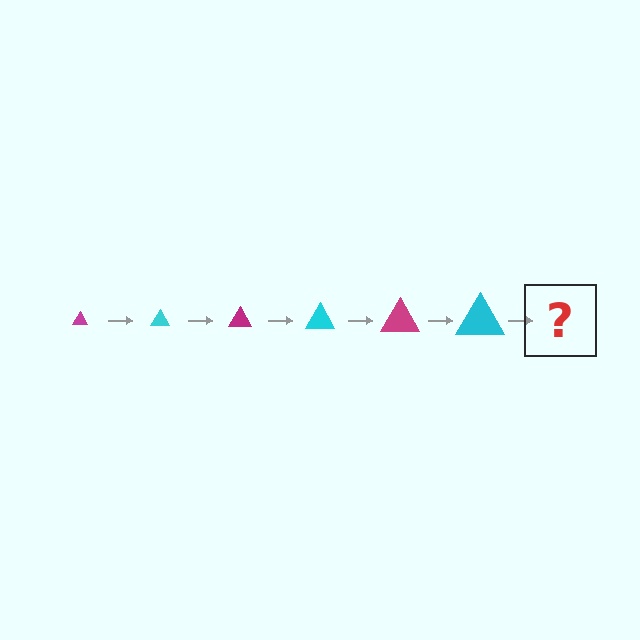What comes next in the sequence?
The next element should be a magenta triangle, larger than the previous one.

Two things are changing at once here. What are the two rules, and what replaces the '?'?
The two rules are that the triangle grows larger each step and the color cycles through magenta and cyan. The '?' should be a magenta triangle, larger than the previous one.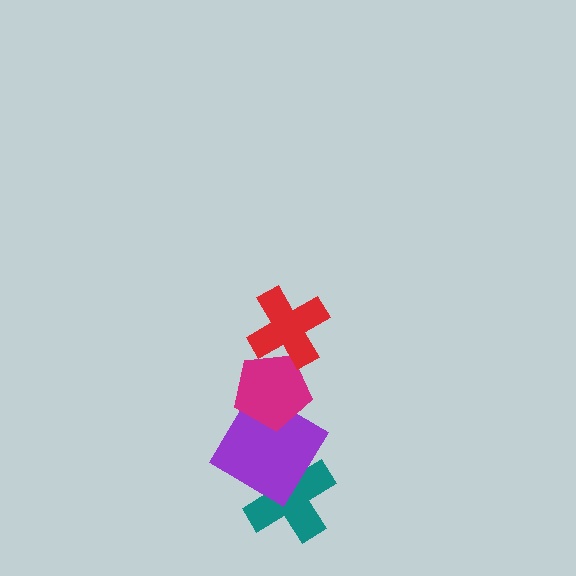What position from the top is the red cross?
The red cross is 1st from the top.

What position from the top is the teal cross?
The teal cross is 4th from the top.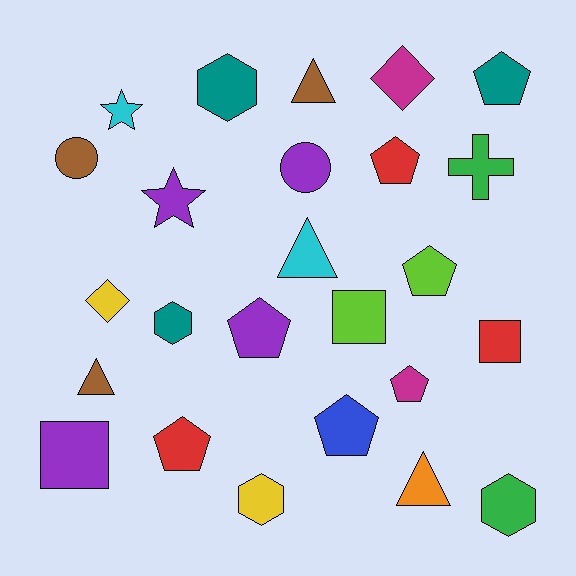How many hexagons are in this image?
There are 4 hexagons.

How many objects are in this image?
There are 25 objects.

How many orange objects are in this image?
There is 1 orange object.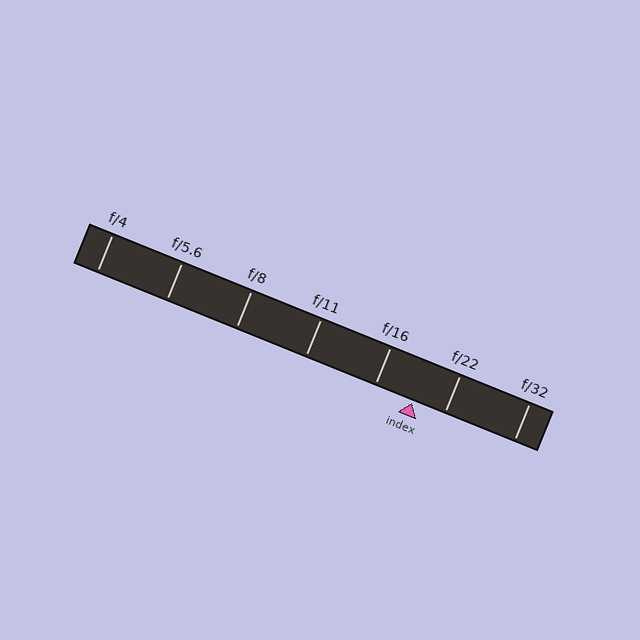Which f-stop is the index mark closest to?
The index mark is closest to f/22.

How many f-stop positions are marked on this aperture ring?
There are 7 f-stop positions marked.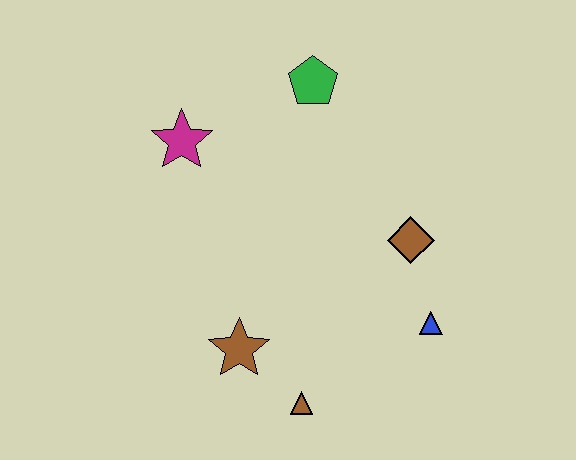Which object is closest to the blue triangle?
The brown diamond is closest to the blue triangle.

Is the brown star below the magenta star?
Yes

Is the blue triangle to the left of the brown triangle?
No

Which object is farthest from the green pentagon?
The brown triangle is farthest from the green pentagon.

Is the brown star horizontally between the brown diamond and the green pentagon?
No